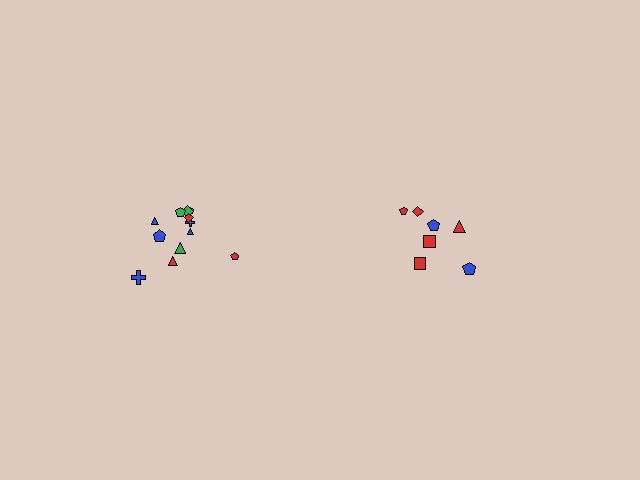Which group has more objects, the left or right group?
The left group.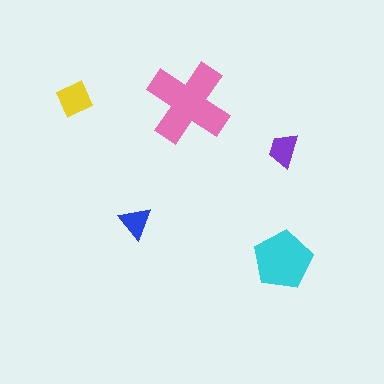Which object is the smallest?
The blue triangle.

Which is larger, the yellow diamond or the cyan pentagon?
The cyan pentagon.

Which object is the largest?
The pink cross.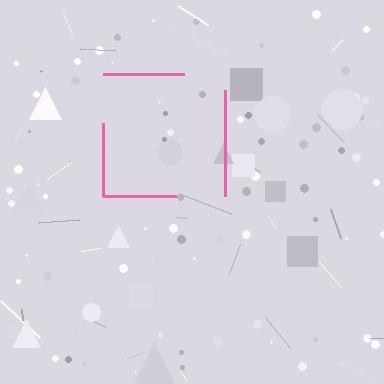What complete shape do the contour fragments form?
The contour fragments form a square.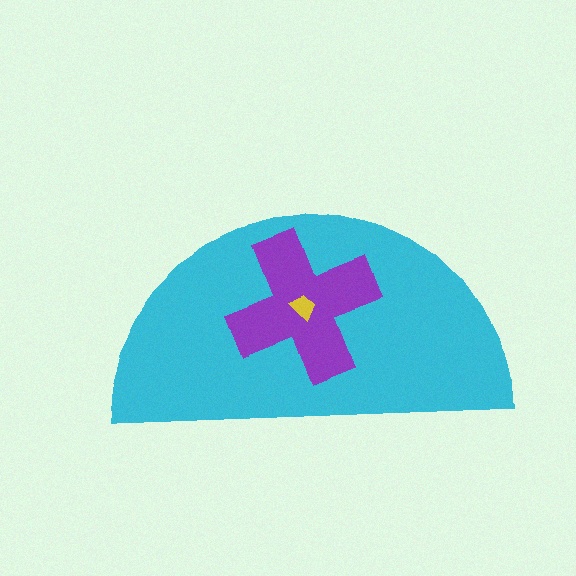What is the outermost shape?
The cyan semicircle.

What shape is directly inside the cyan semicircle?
The purple cross.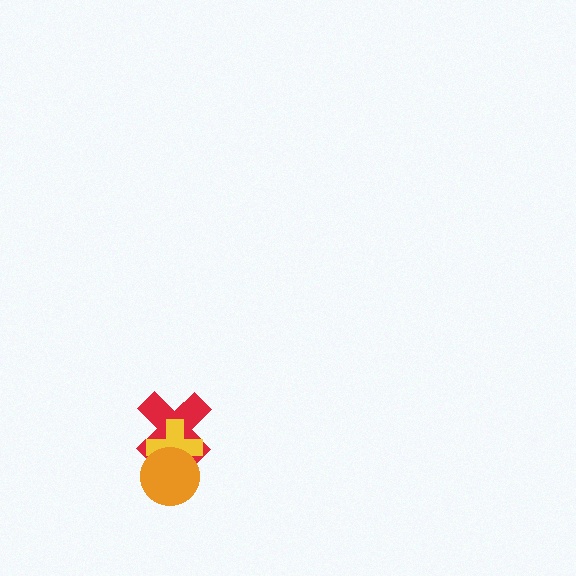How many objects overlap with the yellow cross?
2 objects overlap with the yellow cross.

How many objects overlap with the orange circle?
2 objects overlap with the orange circle.